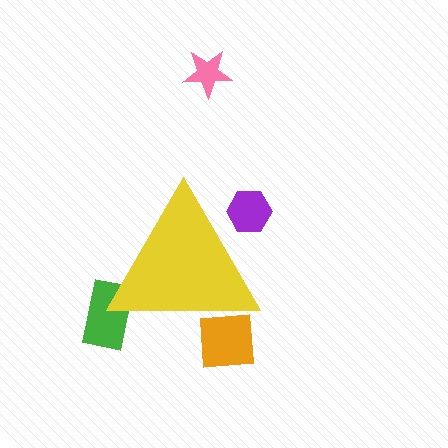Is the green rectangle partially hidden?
Yes, the green rectangle is partially hidden behind the yellow triangle.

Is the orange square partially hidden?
Yes, the orange square is partially hidden behind the yellow triangle.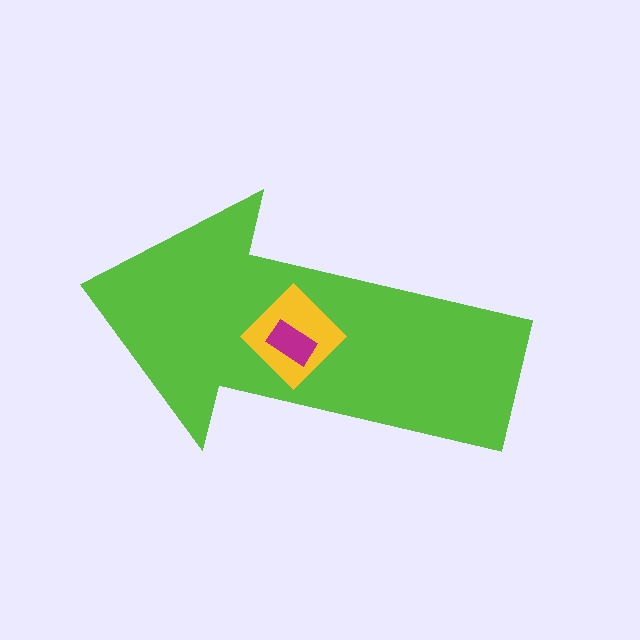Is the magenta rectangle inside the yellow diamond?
Yes.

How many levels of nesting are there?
3.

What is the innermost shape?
The magenta rectangle.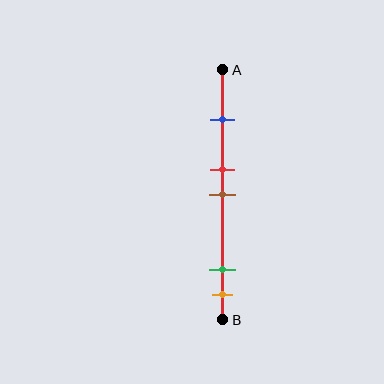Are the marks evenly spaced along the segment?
No, the marks are not evenly spaced.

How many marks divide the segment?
There are 5 marks dividing the segment.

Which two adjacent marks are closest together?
The red and brown marks are the closest adjacent pair.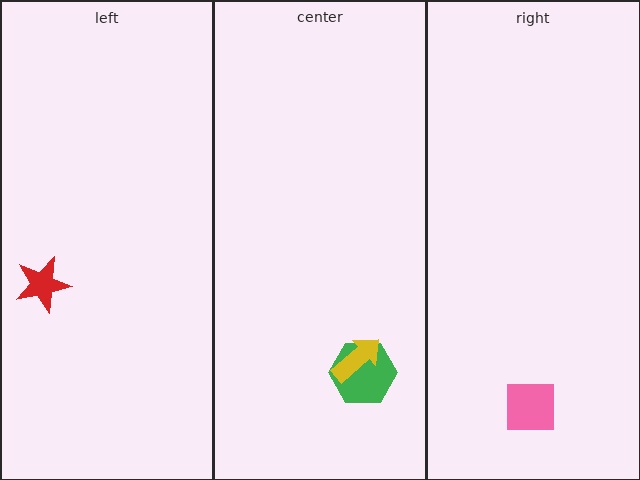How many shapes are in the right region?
1.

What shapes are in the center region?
The green hexagon, the yellow arrow.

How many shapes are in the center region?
2.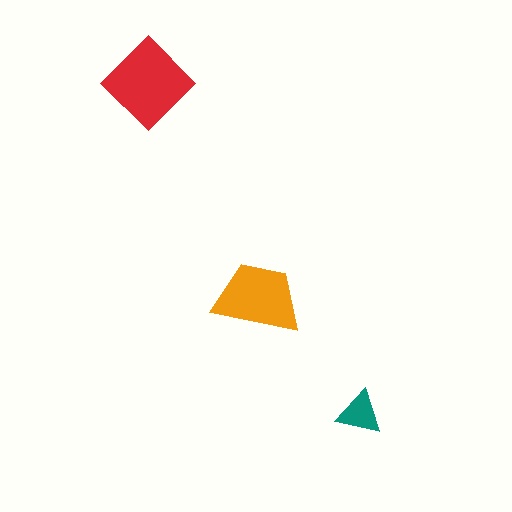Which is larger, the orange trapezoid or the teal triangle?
The orange trapezoid.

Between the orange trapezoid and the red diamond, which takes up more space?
The red diamond.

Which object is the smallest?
The teal triangle.